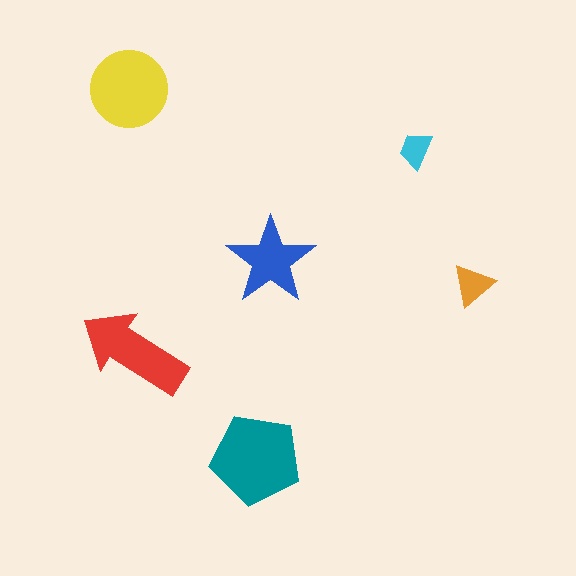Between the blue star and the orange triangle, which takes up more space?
The blue star.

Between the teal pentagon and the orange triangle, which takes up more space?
The teal pentagon.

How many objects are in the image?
There are 6 objects in the image.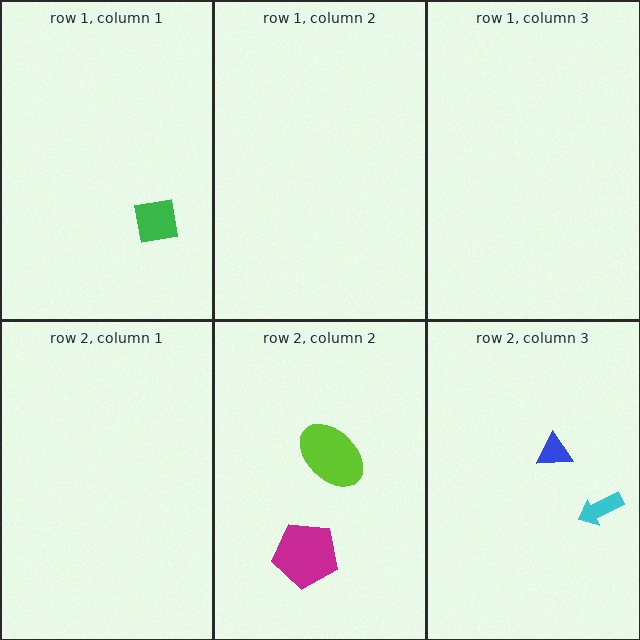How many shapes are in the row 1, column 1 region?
1.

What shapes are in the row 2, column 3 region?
The blue triangle, the cyan arrow.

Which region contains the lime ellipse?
The row 2, column 2 region.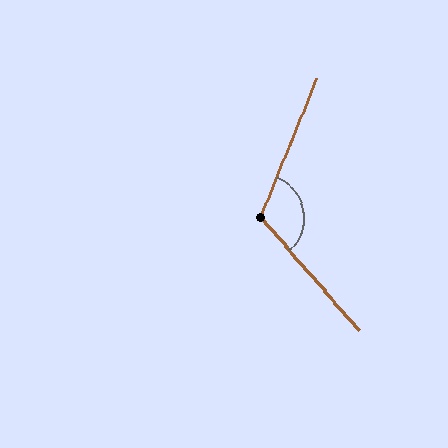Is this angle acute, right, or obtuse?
It is obtuse.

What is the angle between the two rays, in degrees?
Approximately 117 degrees.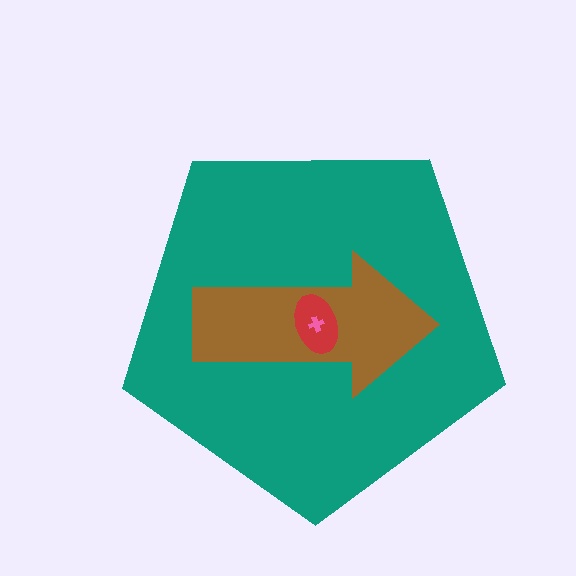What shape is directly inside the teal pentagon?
The brown arrow.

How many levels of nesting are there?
4.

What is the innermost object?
The pink cross.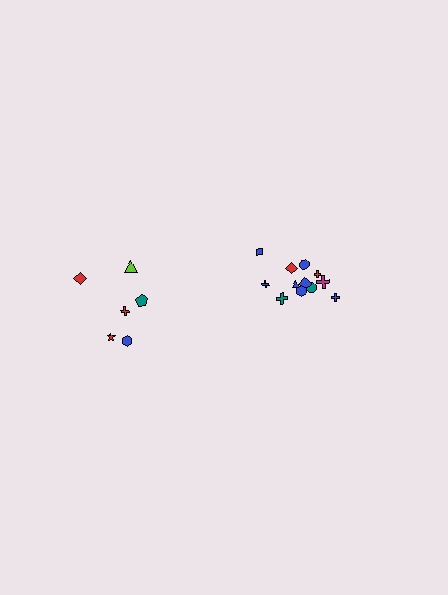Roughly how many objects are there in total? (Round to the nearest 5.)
Roughly 20 objects in total.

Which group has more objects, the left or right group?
The right group.